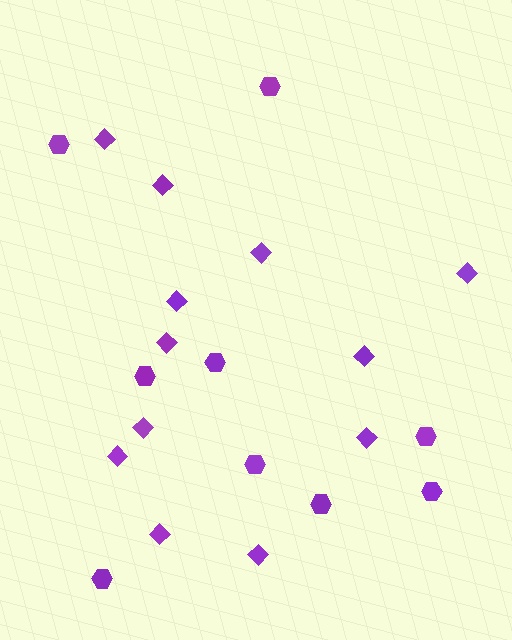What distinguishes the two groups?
There are 2 groups: one group of hexagons (9) and one group of diamonds (12).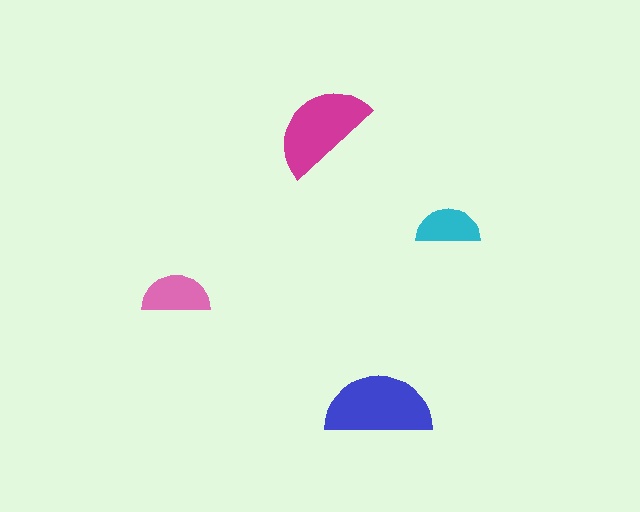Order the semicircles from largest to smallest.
the blue one, the magenta one, the pink one, the cyan one.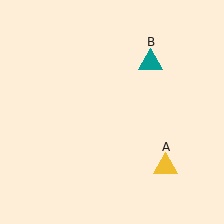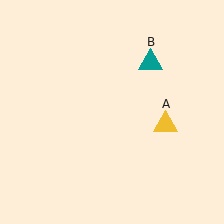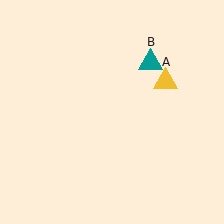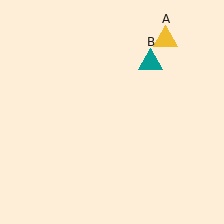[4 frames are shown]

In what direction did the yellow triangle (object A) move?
The yellow triangle (object A) moved up.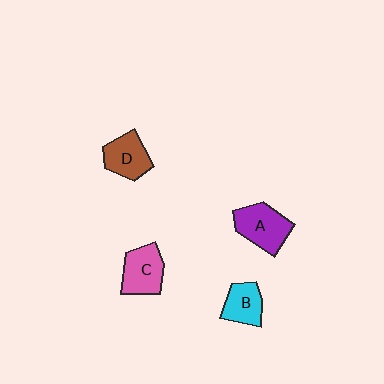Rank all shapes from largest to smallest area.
From largest to smallest: A (purple), C (pink), D (brown), B (cyan).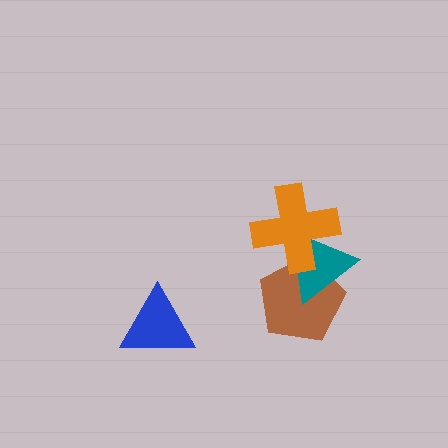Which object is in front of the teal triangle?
The orange cross is in front of the teal triangle.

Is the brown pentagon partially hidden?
Yes, it is partially covered by another shape.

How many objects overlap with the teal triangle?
2 objects overlap with the teal triangle.